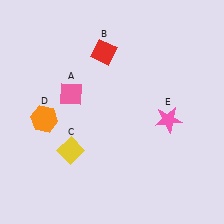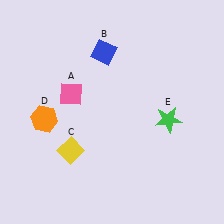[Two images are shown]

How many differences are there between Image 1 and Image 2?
There are 2 differences between the two images.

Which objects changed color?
B changed from red to blue. E changed from pink to green.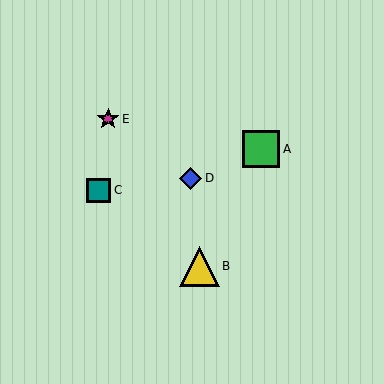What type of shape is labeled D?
Shape D is a blue diamond.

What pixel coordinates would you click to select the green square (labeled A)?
Click at (261, 149) to select the green square A.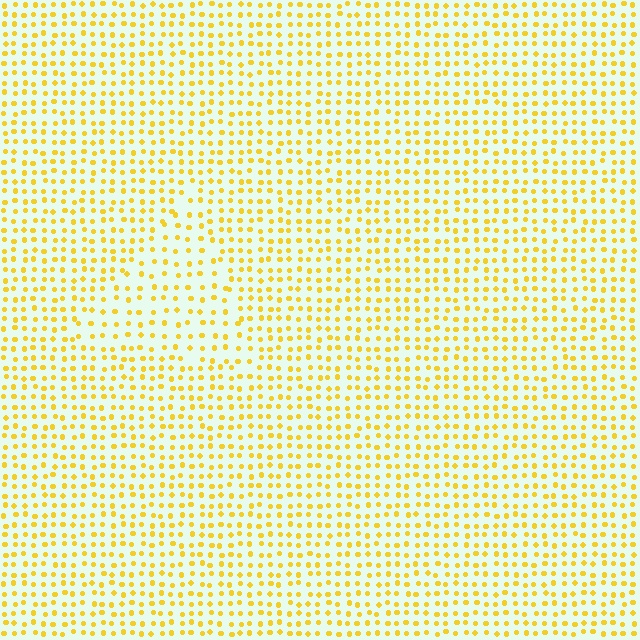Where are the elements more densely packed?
The elements are more densely packed outside the triangle boundary.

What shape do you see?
I see a triangle.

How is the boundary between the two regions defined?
The boundary is defined by a change in element density (approximately 1.5x ratio). All elements are the same color, size, and shape.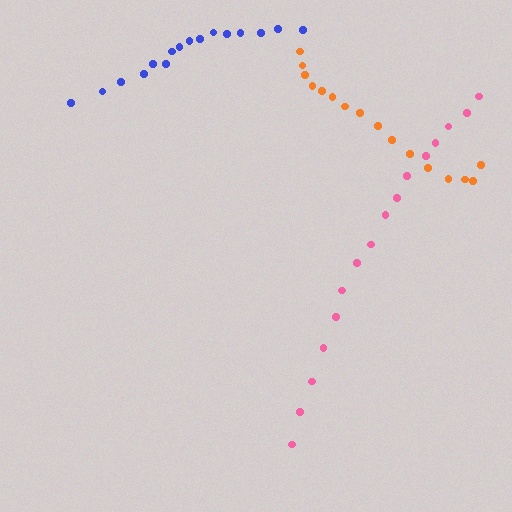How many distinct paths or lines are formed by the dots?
There are 3 distinct paths.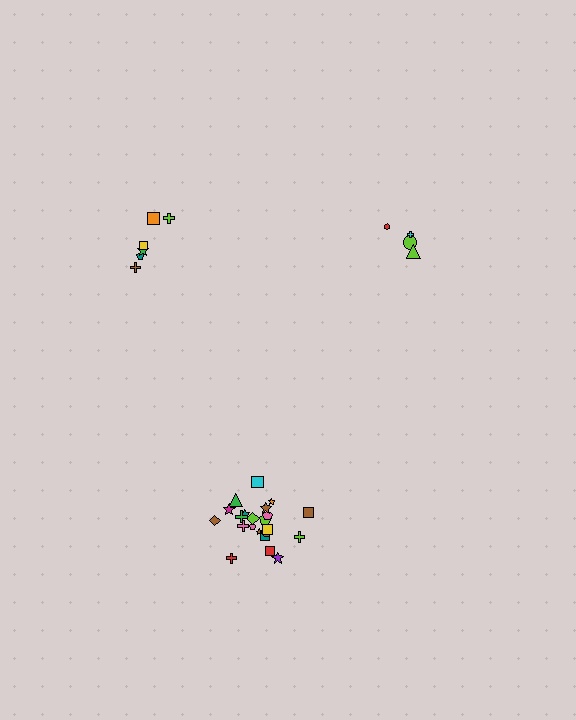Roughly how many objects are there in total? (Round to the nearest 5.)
Roughly 30 objects in total.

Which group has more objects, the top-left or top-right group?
The top-left group.